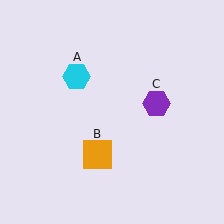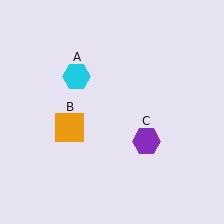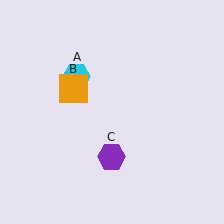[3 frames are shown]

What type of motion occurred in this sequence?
The orange square (object B), purple hexagon (object C) rotated clockwise around the center of the scene.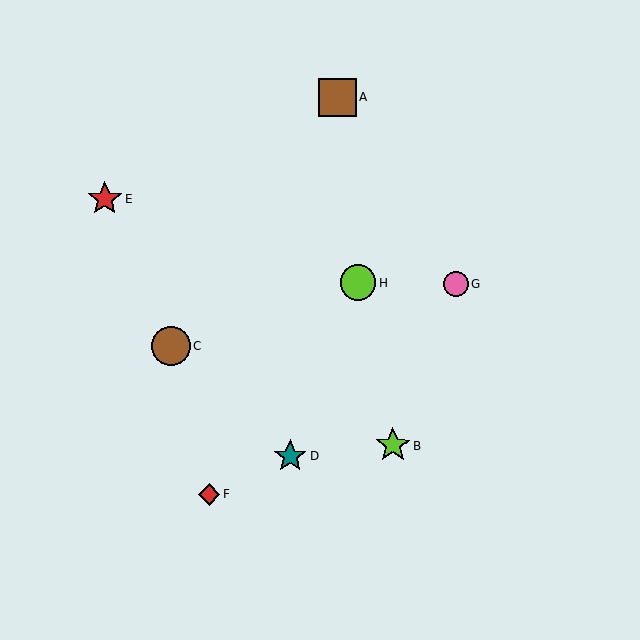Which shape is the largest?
The brown circle (labeled C) is the largest.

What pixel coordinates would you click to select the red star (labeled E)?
Click at (104, 199) to select the red star E.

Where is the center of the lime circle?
The center of the lime circle is at (358, 283).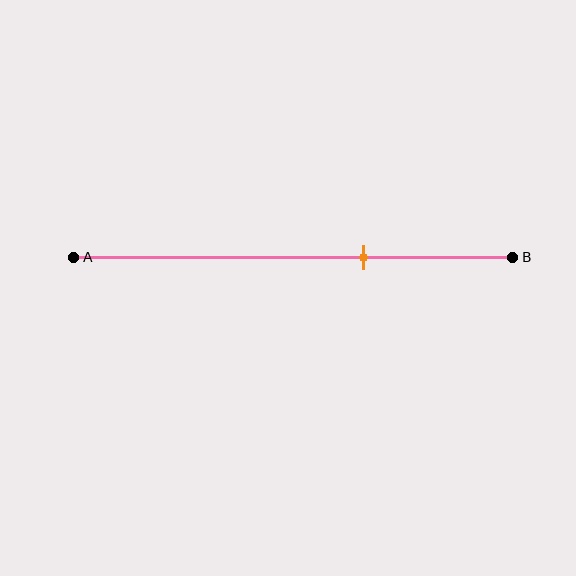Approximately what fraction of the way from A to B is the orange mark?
The orange mark is approximately 65% of the way from A to B.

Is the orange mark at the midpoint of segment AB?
No, the mark is at about 65% from A, not at the 50% midpoint.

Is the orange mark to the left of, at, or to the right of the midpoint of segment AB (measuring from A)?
The orange mark is to the right of the midpoint of segment AB.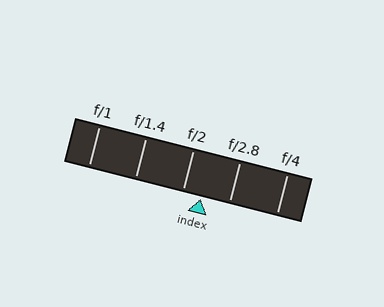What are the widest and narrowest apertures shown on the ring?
The widest aperture shown is f/1 and the narrowest is f/4.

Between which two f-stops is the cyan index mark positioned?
The index mark is between f/2 and f/2.8.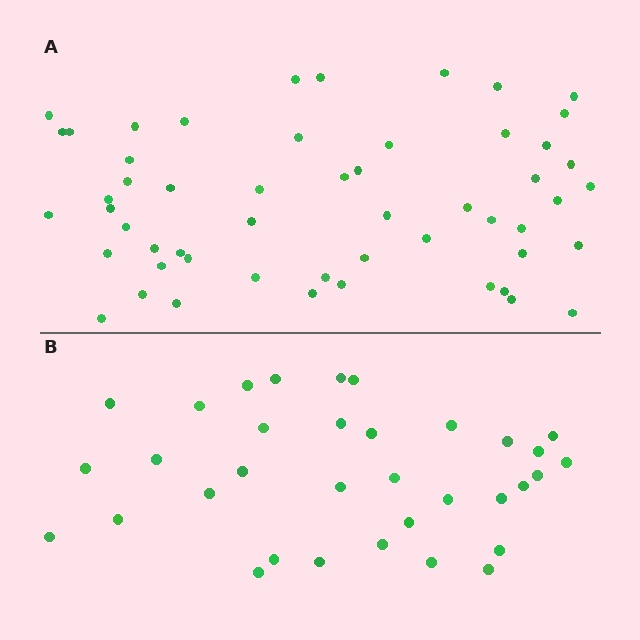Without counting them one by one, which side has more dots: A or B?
Region A (the top region) has more dots.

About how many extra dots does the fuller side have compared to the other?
Region A has approximately 20 more dots than region B.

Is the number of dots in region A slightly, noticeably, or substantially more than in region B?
Region A has substantially more. The ratio is roughly 1.6 to 1.